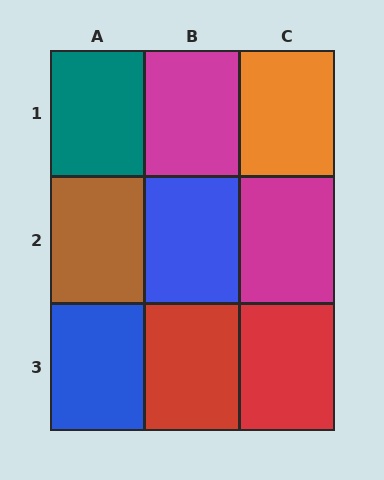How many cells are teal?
1 cell is teal.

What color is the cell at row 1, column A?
Teal.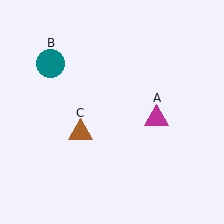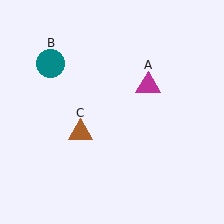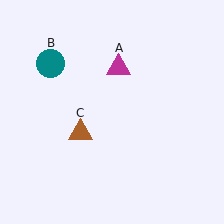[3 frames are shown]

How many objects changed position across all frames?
1 object changed position: magenta triangle (object A).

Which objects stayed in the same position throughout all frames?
Teal circle (object B) and brown triangle (object C) remained stationary.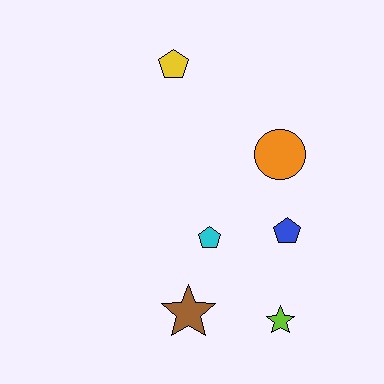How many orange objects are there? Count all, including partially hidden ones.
There is 1 orange object.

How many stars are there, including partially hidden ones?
There are 2 stars.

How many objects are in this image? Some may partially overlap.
There are 6 objects.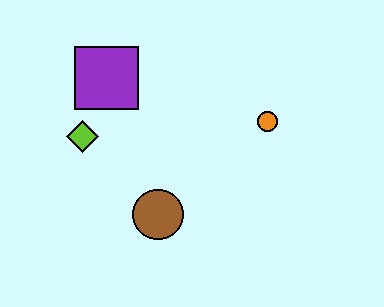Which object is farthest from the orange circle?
The lime diamond is farthest from the orange circle.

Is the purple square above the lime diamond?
Yes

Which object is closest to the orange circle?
The brown circle is closest to the orange circle.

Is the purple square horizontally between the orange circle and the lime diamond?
Yes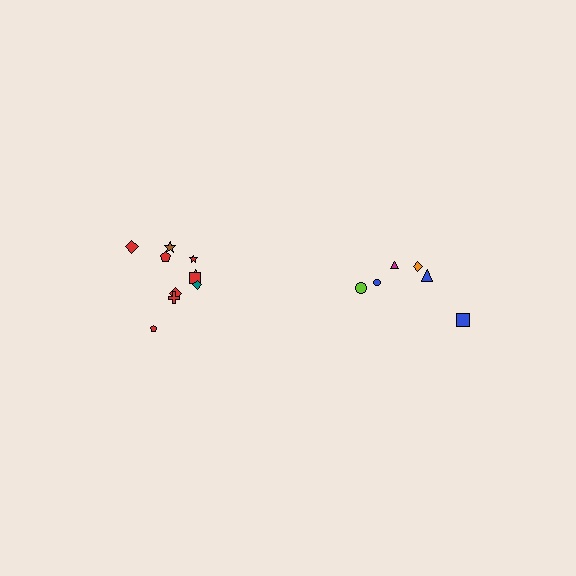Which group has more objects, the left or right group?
The left group.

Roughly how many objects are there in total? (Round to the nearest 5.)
Roughly 15 objects in total.